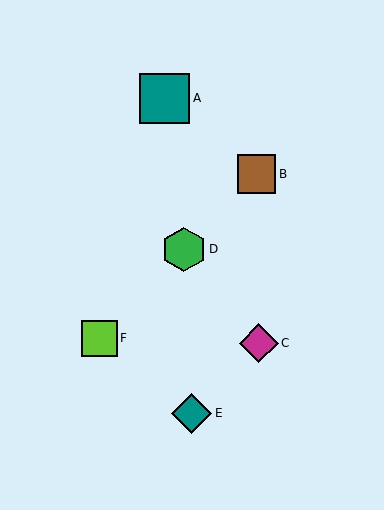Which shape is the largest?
The teal square (labeled A) is the largest.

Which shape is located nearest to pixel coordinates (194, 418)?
The teal diamond (labeled E) at (192, 413) is nearest to that location.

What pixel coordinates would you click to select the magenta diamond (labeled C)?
Click at (259, 343) to select the magenta diamond C.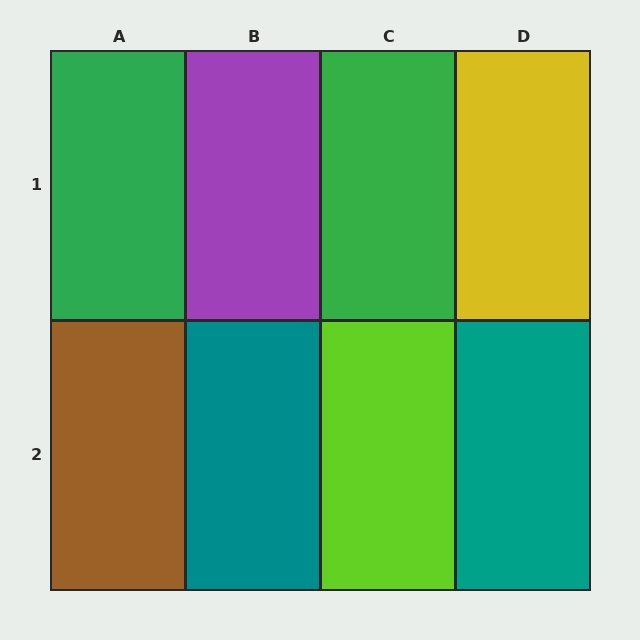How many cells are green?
2 cells are green.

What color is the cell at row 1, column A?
Green.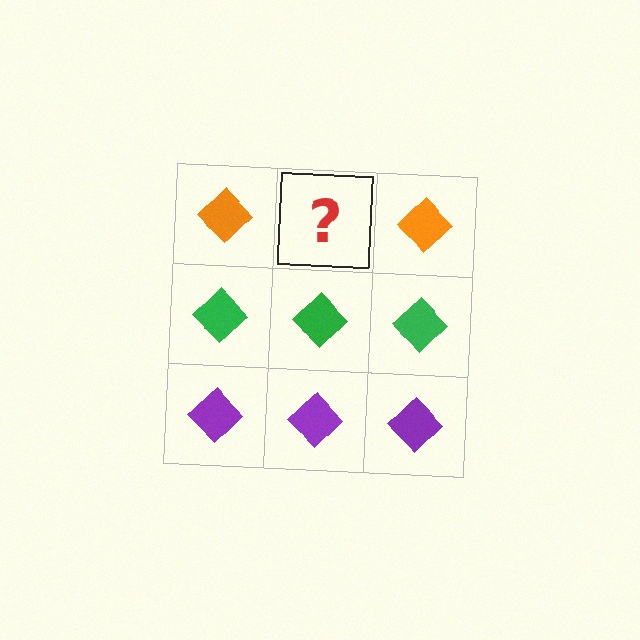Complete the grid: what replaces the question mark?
The question mark should be replaced with an orange diamond.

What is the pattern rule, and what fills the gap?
The rule is that each row has a consistent color. The gap should be filled with an orange diamond.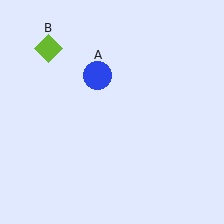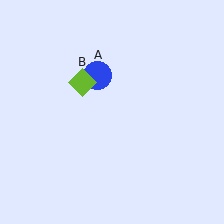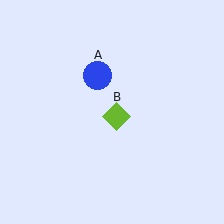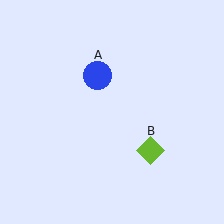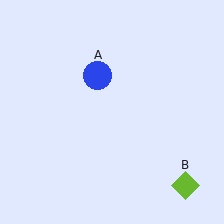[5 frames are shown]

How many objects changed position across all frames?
1 object changed position: lime diamond (object B).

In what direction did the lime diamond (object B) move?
The lime diamond (object B) moved down and to the right.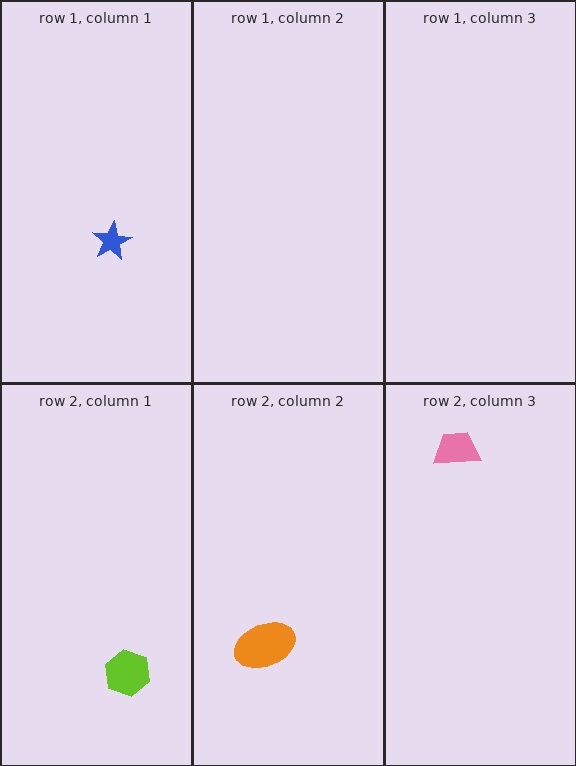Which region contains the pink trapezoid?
The row 2, column 3 region.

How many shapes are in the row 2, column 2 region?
1.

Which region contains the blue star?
The row 1, column 1 region.